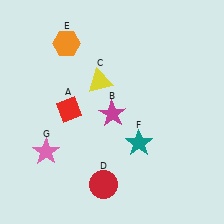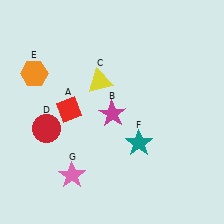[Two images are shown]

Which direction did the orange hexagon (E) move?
The orange hexagon (E) moved left.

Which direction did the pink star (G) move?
The pink star (G) moved right.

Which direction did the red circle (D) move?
The red circle (D) moved left.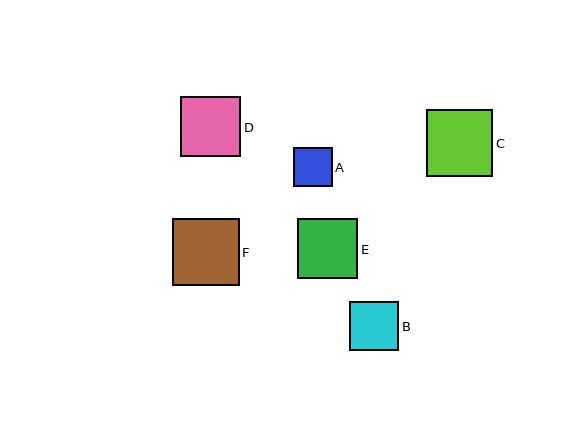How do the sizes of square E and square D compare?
Square E and square D are approximately the same size.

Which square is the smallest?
Square A is the smallest with a size of approximately 38 pixels.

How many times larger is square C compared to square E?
Square C is approximately 1.1 times the size of square E.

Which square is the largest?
Square F is the largest with a size of approximately 67 pixels.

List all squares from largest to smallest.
From largest to smallest: F, C, E, D, B, A.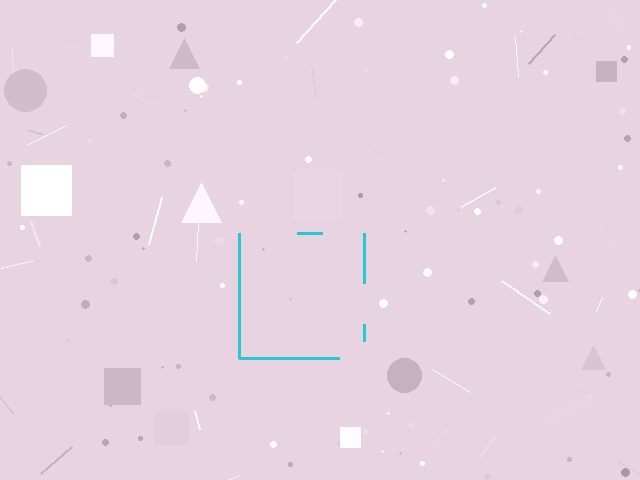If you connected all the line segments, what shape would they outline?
They would outline a square.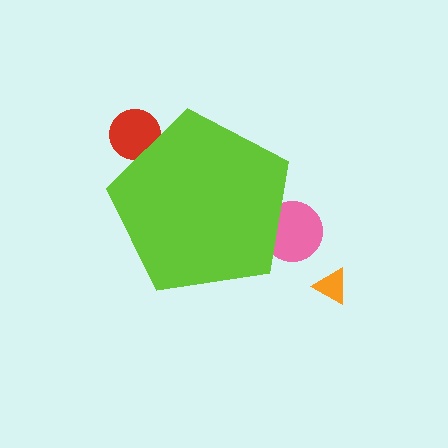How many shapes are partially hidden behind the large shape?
2 shapes are partially hidden.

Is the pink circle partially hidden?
Yes, the pink circle is partially hidden behind the lime pentagon.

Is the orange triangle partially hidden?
No, the orange triangle is fully visible.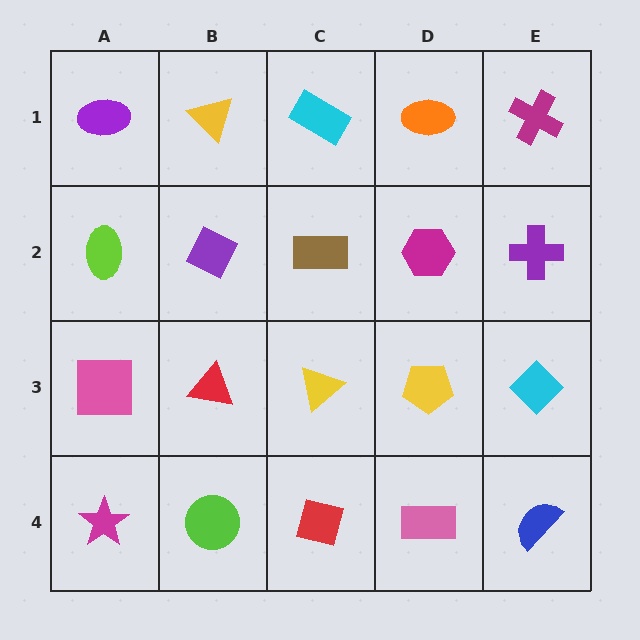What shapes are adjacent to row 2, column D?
An orange ellipse (row 1, column D), a yellow pentagon (row 3, column D), a brown rectangle (row 2, column C), a purple cross (row 2, column E).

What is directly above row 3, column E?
A purple cross.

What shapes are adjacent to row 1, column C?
A brown rectangle (row 2, column C), a yellow triangle (row 1, column B), an orange ellipse (row 1, column D).